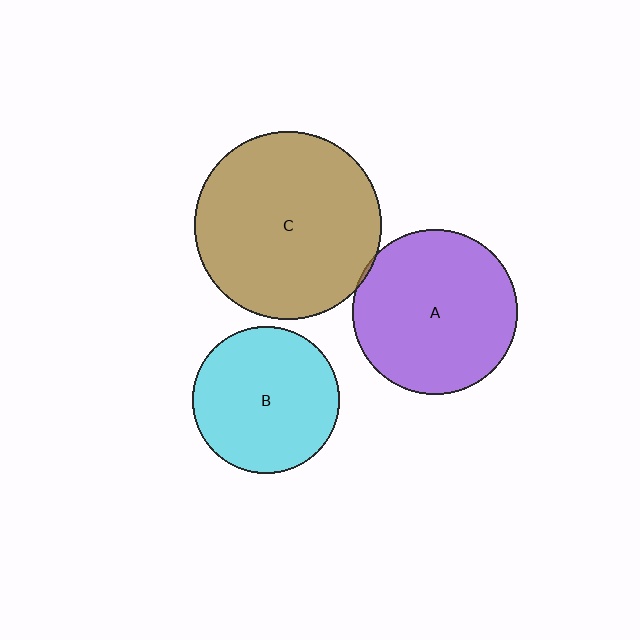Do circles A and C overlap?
Yes.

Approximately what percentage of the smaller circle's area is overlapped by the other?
Approximately 5%.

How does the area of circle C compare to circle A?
Approximately 1.3 times.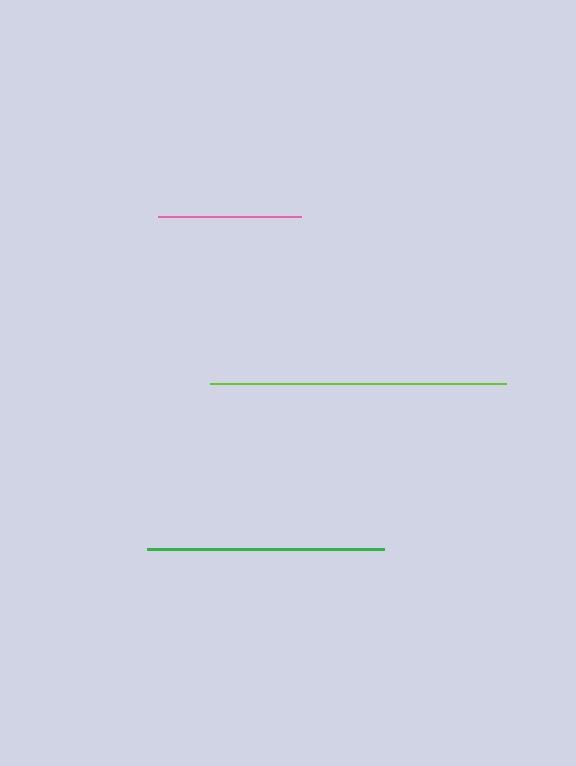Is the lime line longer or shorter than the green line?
The lime line is longer than the green line.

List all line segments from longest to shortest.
From longest to shortest: lime, green, pink.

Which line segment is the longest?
The lime line is the longest at approximately 296 pixels.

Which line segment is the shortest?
The pink line is the shortest at approximately 143 pixels.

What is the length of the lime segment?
The lime segment is approximately 296 pixels long.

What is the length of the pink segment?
The pink segment is approximately 143 pixels long.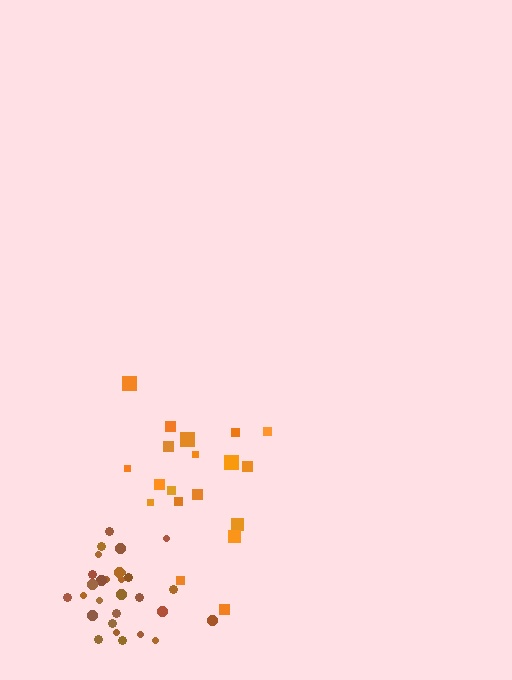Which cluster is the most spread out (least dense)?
Orange.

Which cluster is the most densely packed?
Brown.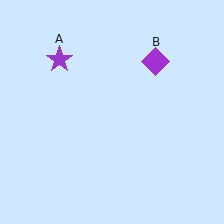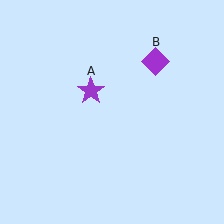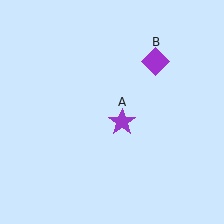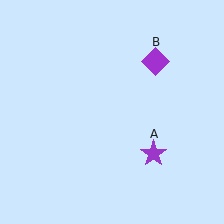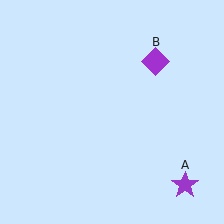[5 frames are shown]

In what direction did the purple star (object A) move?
The purple star (object A) moved down and to the right.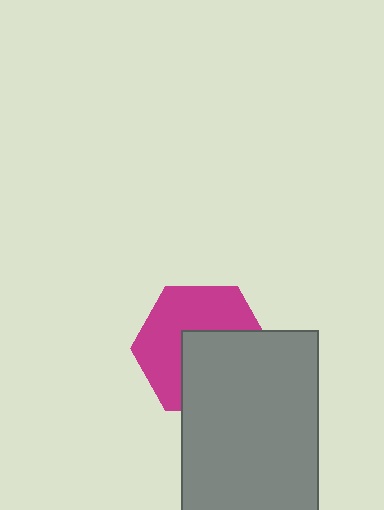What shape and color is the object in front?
The object in front is a gray rectangle.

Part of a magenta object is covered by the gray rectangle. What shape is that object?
It is a hexagon.